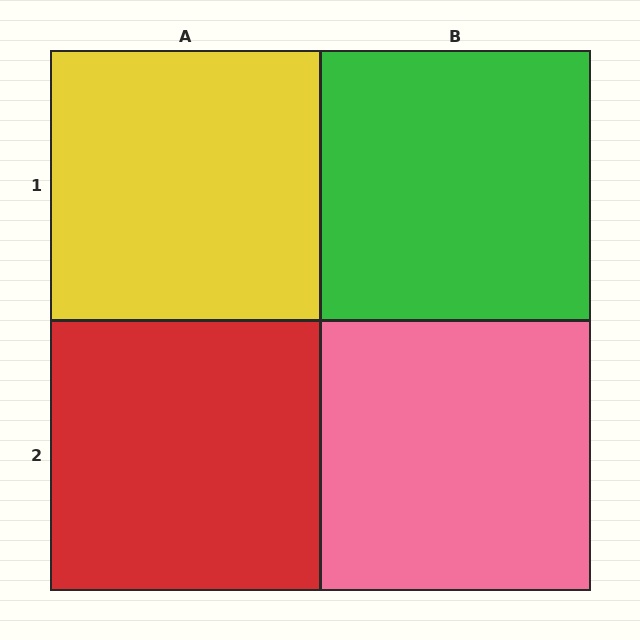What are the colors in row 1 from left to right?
Yellow, green.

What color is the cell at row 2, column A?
Red.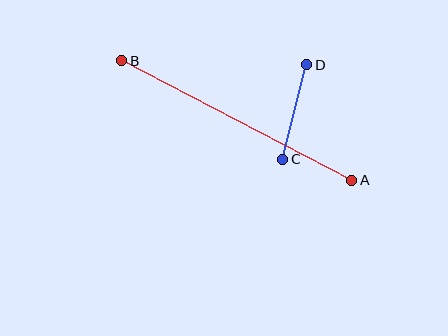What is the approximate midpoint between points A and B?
The midpoint is at approximately (237, 121) pixels.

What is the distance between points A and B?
The distance is approximately 259 pixels.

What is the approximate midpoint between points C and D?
The midpoint is at approximately (295, 112) pixels.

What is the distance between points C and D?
The distance is approximately 97 pixels.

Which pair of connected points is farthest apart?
Points A and B are farthest apart.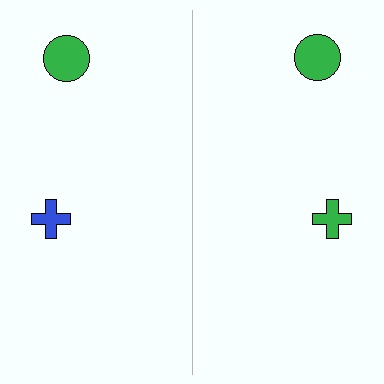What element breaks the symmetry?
The green cross on the right side breaks the symmetry — its mirror counterpart is blue.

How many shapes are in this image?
There are 4 shapes in this image.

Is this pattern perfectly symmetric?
No, the pattern is not perfectly symmetric. The green cross on the right side breaks the symmetry — its mirror counterpart is blue.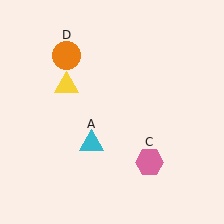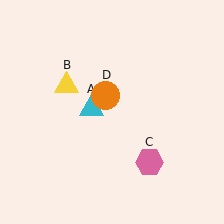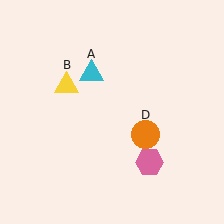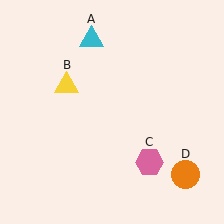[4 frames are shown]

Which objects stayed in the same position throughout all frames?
Yellow triangle (object B) and pink hexagon (object C) remained stationary.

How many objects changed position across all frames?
2 objects changed position: cyan triangle (object A), orange circle (object D).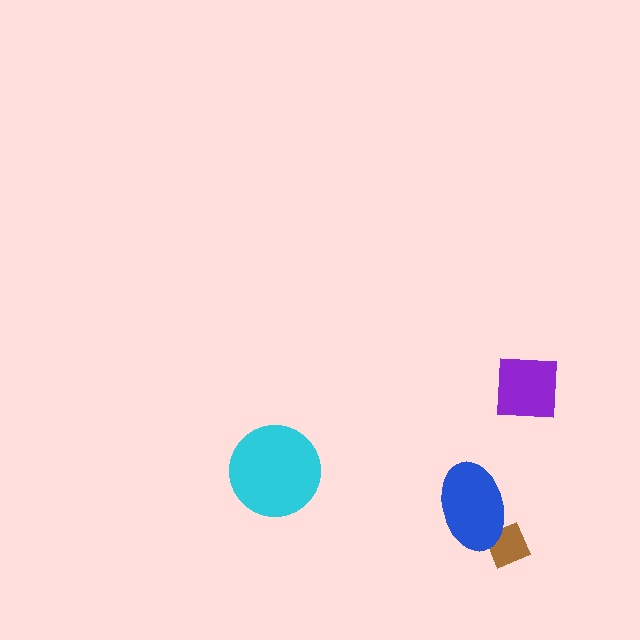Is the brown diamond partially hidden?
Yes, it is partially covered by another shape.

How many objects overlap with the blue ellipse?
1 object overlaps with the blue ellipse.